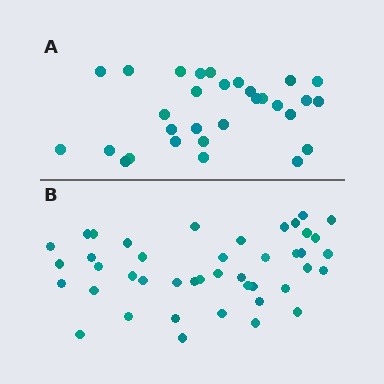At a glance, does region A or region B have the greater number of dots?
Region B (the bottom region) has more dots.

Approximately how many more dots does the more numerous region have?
Region B has approximately 15 more dots than region A.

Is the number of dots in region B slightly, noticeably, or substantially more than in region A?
Region B has noticeably more, but not dramatically so. The ratio is roughly 1.4 to 1.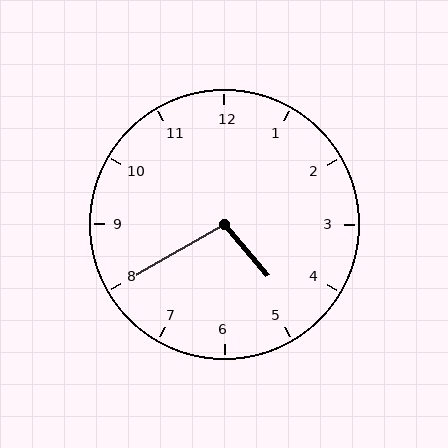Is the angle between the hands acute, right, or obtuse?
It is obtuse.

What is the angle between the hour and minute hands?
Approximately 100 degrees.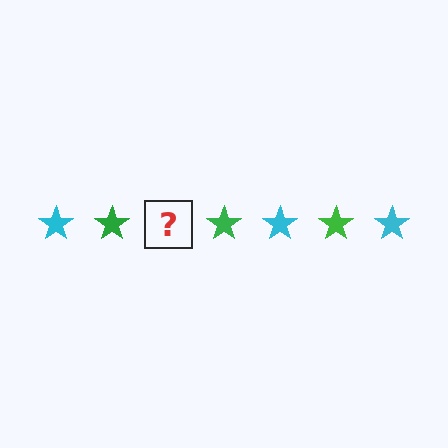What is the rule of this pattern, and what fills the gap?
The rule is that the pattern cycles through cyan, green stars. The gap should be filled with a cyan star.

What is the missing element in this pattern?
The missing element is a cyan star.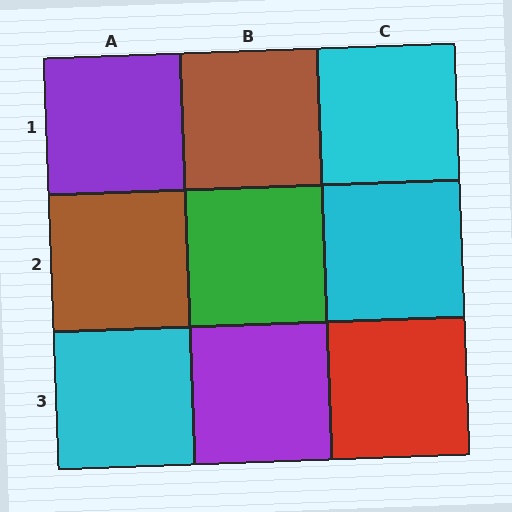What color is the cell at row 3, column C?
Red.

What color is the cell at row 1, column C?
Cyan.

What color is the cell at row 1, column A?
Purple.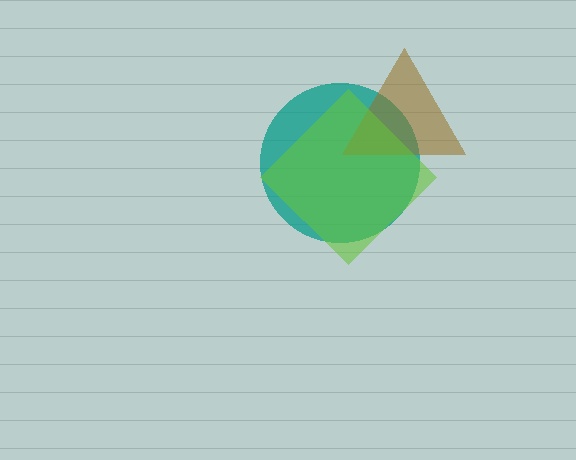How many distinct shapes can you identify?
There are 3 distinct shapes: a teal circle, a brown triangle, a lime diamond.